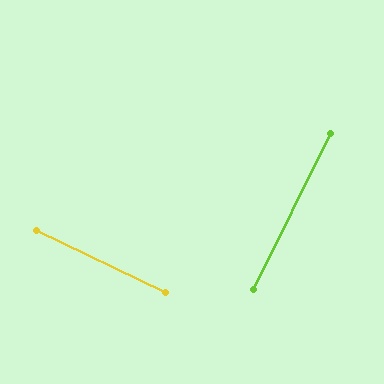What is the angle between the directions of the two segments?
Approximately 89 degrees.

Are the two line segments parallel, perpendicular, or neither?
Perpendicular — they meet at approximately 89°.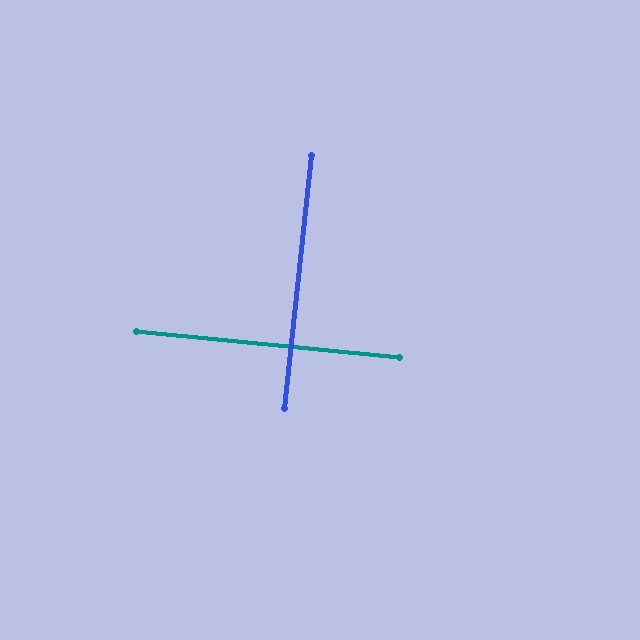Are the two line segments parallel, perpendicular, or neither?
Perpendicular — they meet at approximately 89°.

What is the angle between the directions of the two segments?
Approximately 89 degrees.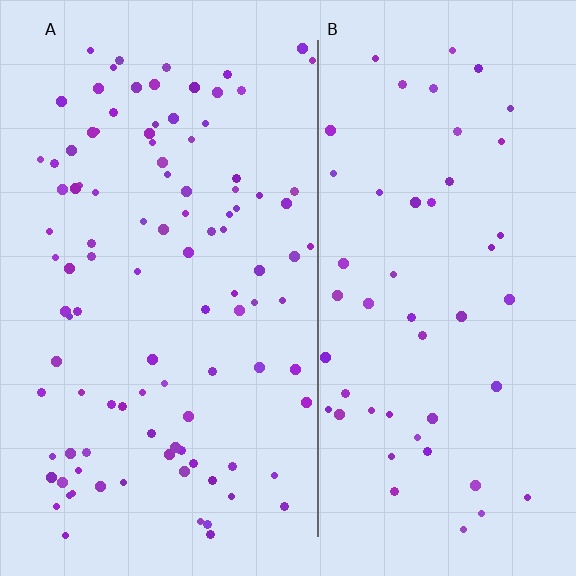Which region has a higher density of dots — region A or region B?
A (the left).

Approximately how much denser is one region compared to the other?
Approximately 2.0× — region A over region B.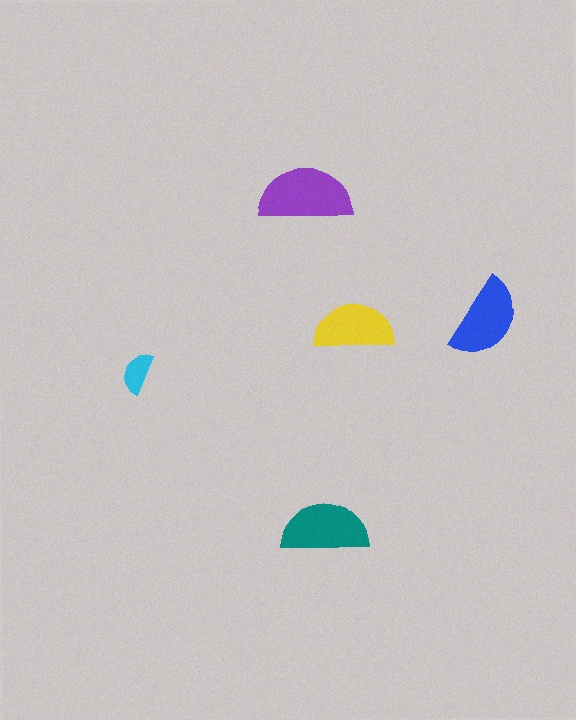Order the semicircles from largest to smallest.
the purple one, the teal one, the blue one, the yellow one, the cyan one.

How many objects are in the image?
There are 5 objects in the image.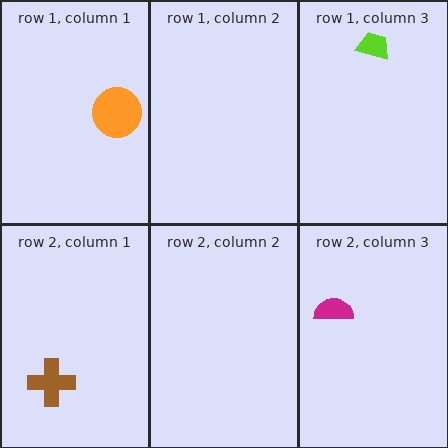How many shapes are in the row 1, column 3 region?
1.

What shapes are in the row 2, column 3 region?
The magenta semicircle.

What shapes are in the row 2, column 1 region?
The brown cross.